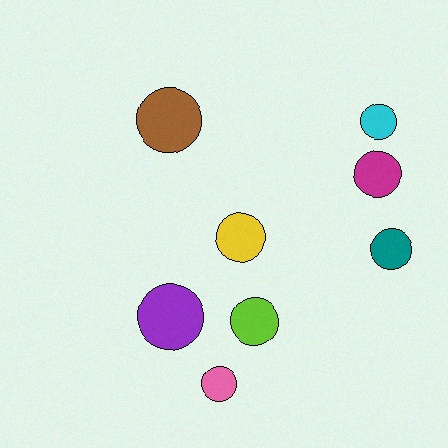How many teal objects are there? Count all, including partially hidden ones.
There is 1 teal object.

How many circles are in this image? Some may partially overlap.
There are 8 circles.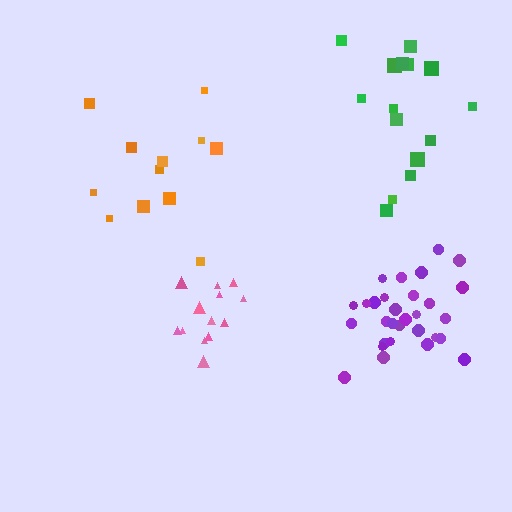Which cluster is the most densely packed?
Purple.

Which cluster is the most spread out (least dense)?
Orange.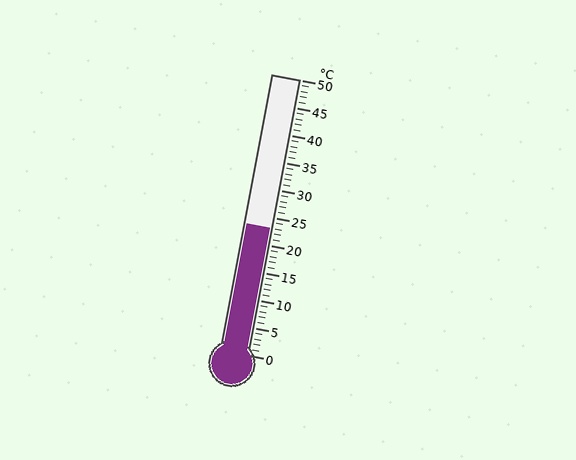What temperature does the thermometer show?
The thermometer shows approximately 23°C.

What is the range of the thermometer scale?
The thermometer scale ranges from 0°C to 50°C.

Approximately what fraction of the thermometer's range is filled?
The thermometer is filled to approximately 45% of its range.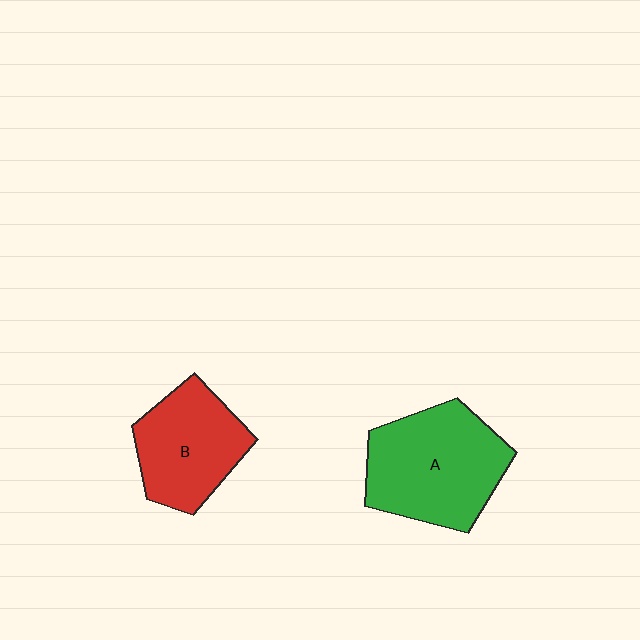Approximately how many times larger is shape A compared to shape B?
Approximately 1.3 times.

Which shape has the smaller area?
Shape B (red).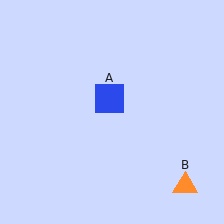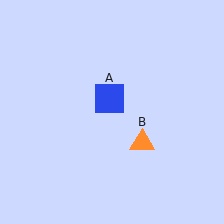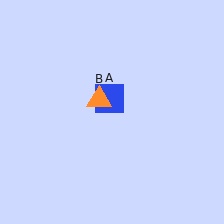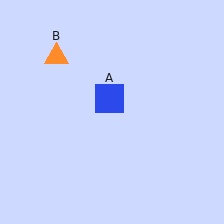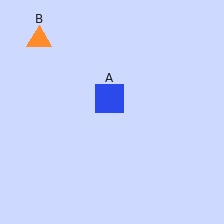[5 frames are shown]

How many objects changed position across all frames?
1 object changed position: orange triangle (object B).